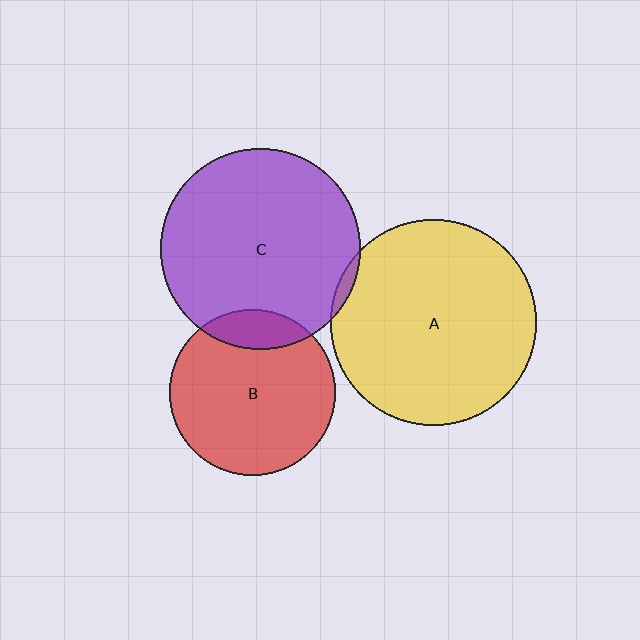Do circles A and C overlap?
Yes.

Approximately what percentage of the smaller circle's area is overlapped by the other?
Approximately 5%.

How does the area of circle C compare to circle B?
Approximately 1.5 times.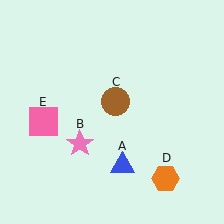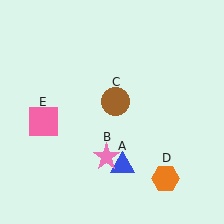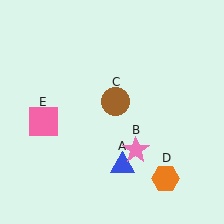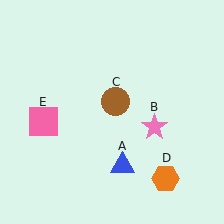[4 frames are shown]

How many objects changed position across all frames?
1 object changed position: pink star (object B).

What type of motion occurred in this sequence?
The pink star (object B) rotated counterclockwise around the center of the scene.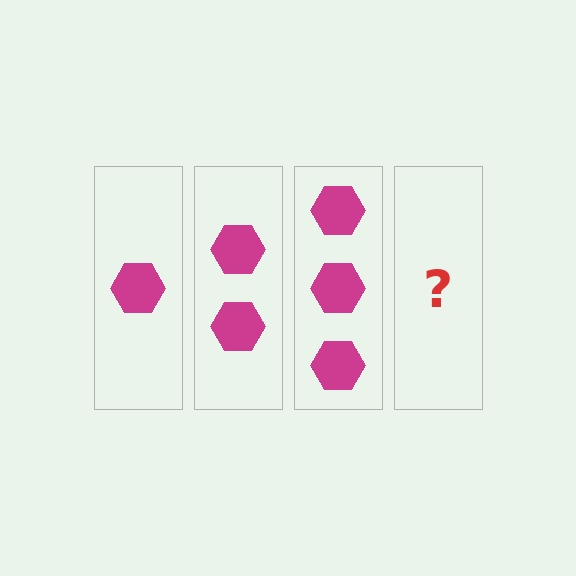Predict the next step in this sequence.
The next step is 4 hexagons.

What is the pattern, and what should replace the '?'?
The pattern is that each step adds one more hexagon. The '?' should be 4 hexagons.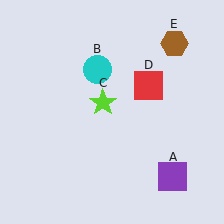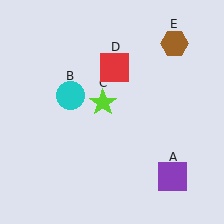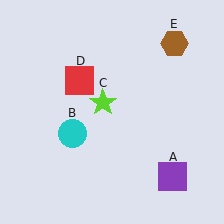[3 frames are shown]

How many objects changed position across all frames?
2 objects changed position: cyan circle (object B), red square (object D).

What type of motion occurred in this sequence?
The cyan circle (object B), red square (object D) rotated counterclockwise around the center of the scene.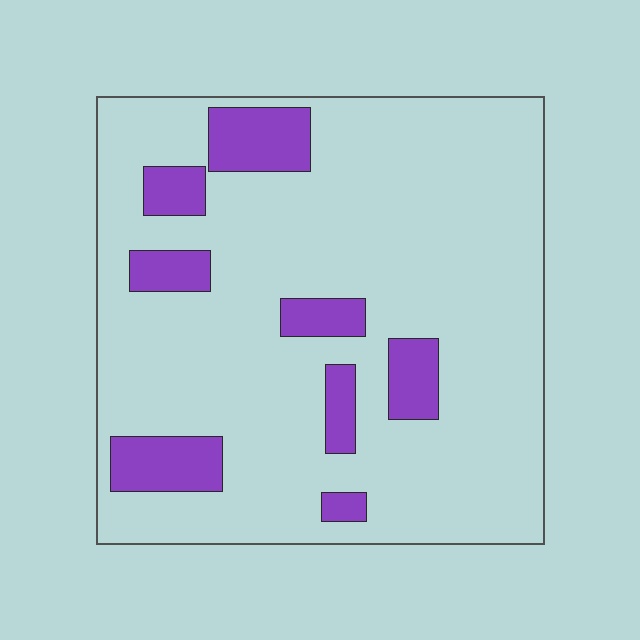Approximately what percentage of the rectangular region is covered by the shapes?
Approximately 15%.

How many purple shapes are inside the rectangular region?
8.